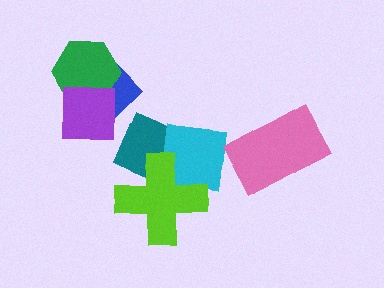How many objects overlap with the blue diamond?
2 objects overlap with the blue diamond.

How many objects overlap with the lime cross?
2 objects overlap with the lime cross.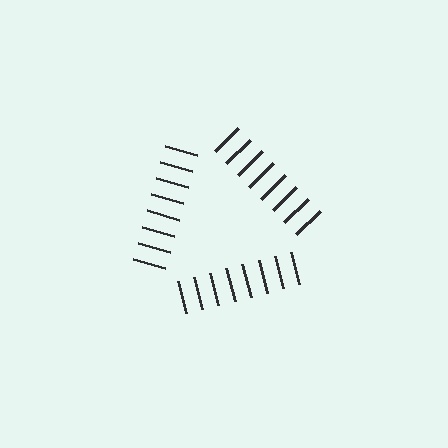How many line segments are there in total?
24 — 8 along each of the 3 edges.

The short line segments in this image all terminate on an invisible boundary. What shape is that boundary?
An illusory triangle — the line segments terminate on its edges but no continuous stroke is drawn.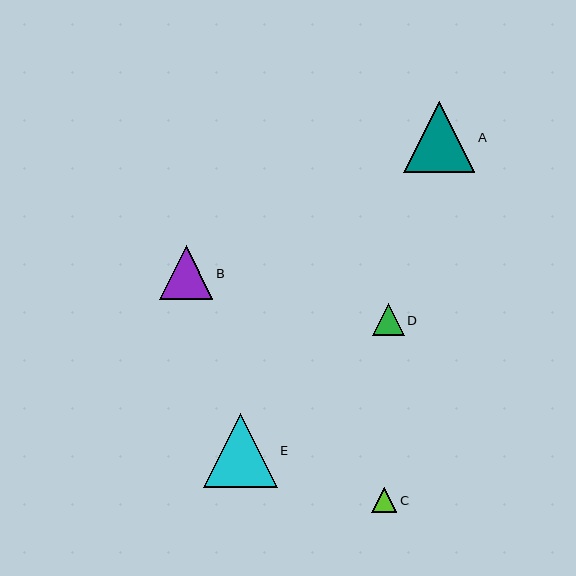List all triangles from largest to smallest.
From largest to smallest: E, A, B, D, C.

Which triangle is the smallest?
Triangle C is the smallest with a size of approximately 26 pixels.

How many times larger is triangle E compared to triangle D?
Triangle E is approximately 2.4 times the size of triangle D.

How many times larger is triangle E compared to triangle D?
Triangle E is approximately 2.4 times the size of triangle D.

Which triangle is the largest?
Triangle E is the largest with a size of approximately 74 pixels.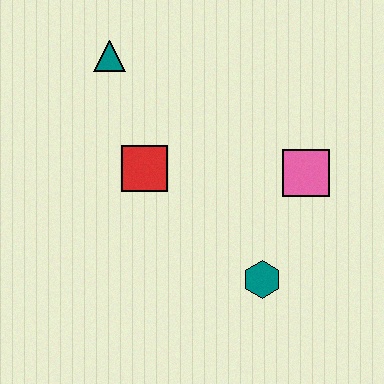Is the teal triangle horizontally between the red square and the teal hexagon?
No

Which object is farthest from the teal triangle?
The teal hexagon is farthest from the teal triangle.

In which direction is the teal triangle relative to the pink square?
The teal triangle is to the left of the pink square.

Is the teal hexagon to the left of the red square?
No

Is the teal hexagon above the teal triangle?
No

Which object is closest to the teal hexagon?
The pink square is closest to the teal hexagon.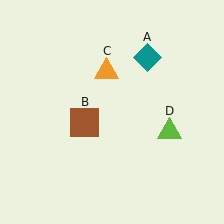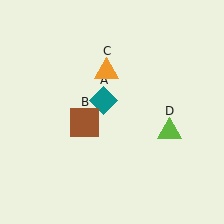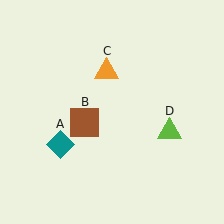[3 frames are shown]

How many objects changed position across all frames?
1 object changed position: teal diamond (object A).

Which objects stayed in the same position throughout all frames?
Brown square (object B) and orange triangle (object C) and lime triangle (object D) remained stationary.